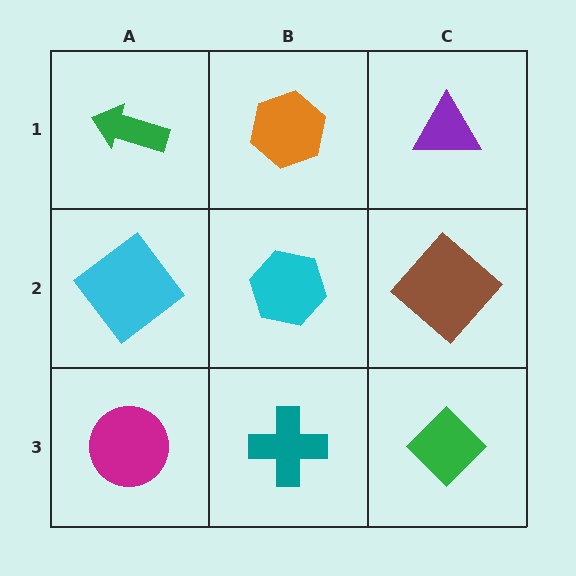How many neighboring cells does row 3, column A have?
2.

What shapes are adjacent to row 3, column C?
A brown diamond (row 2, column C), a teal cross (row 3, column B).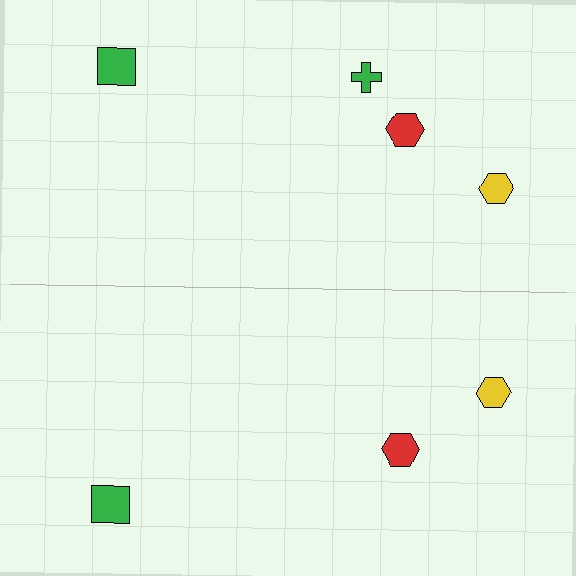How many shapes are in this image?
There are 7 shapes in this image.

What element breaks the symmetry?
A green cross is missing from the bottom side.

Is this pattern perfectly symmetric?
No, the pattern is not perfectly symmetric. A green cross is missing from the bottom side.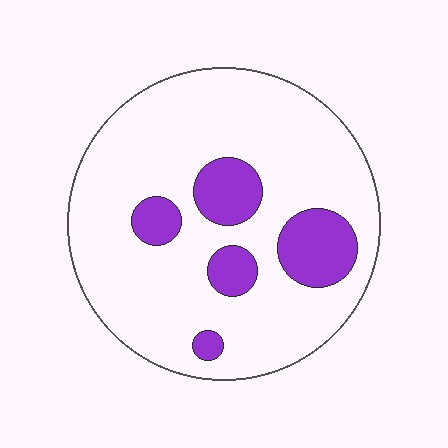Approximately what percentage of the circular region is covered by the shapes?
Approximately 20%.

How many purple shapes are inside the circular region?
5.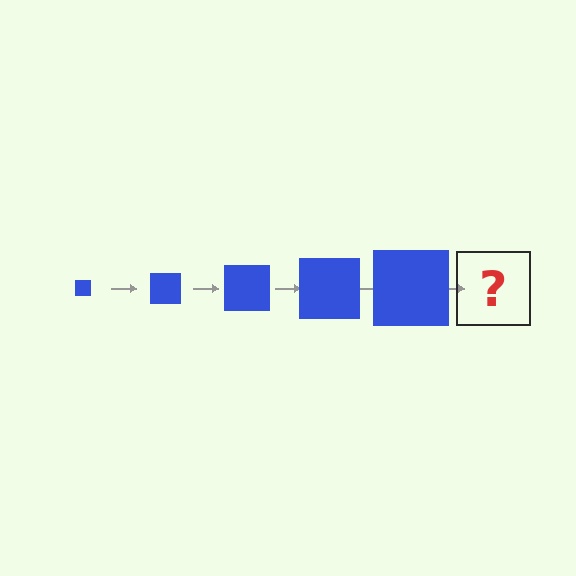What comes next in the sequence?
The next element should be a blue square, larger than the previous one.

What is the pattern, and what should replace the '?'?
The pattern is that the square gets progressively larger each step. The '?' should be a blue square, larger than the previous one.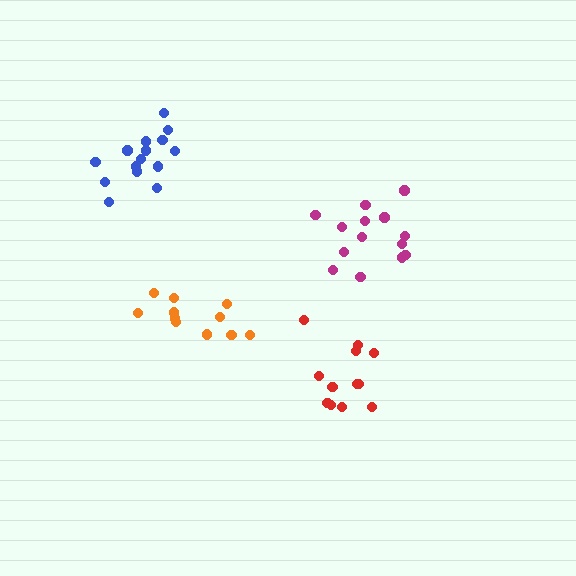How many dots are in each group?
Group 1: 11 dots, Group 2: 15 dots, Group 3: 14 dots, Group 4: 12 dots (52 total).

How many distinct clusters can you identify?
There are 4 distinct clusters.